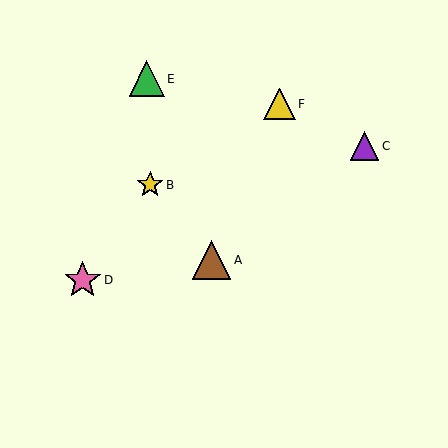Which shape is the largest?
The brown triangle (labeled A) is the largest.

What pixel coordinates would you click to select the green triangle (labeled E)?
Click at (147, 79) to select the green triangle E.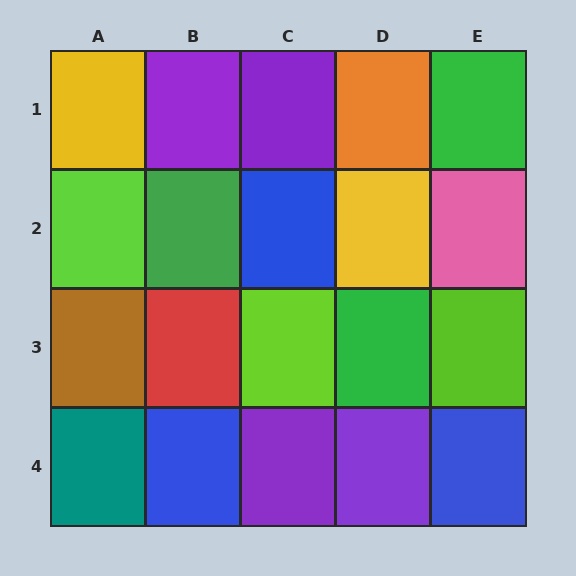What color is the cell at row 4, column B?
Blue.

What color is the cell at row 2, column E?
Pink.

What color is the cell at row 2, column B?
Green.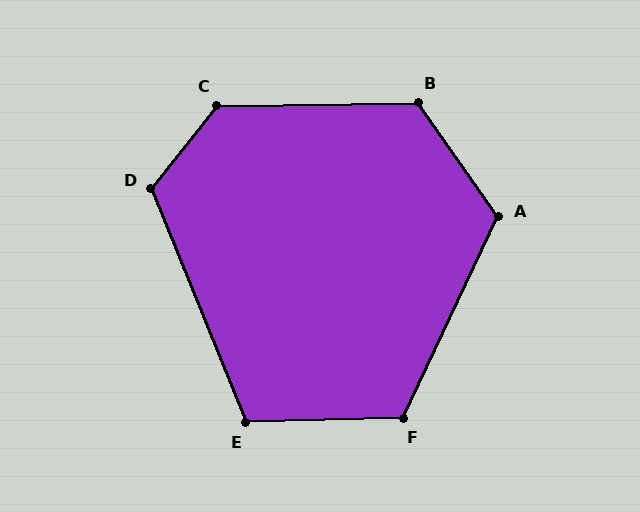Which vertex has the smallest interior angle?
E, at approximately 111 degrees.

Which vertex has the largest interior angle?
C, at approximately 129 degrees.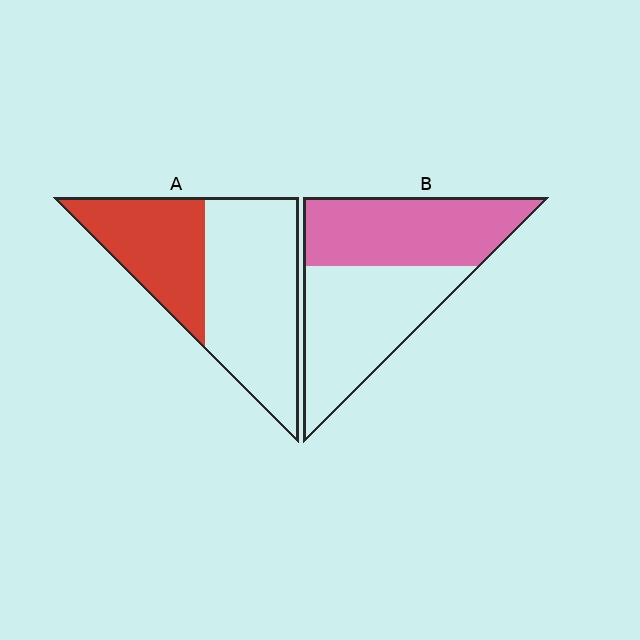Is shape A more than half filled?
No.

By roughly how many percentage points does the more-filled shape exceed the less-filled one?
By roughly 10 percentage points (B over A).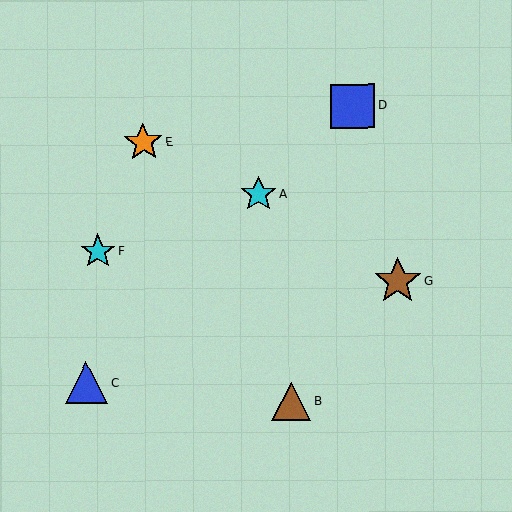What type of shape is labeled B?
Shape B is a brown triangle.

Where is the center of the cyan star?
The center of the cyan star is at (258, 194).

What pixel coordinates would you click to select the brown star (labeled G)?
Click at (398, 281) to select the brown star G.